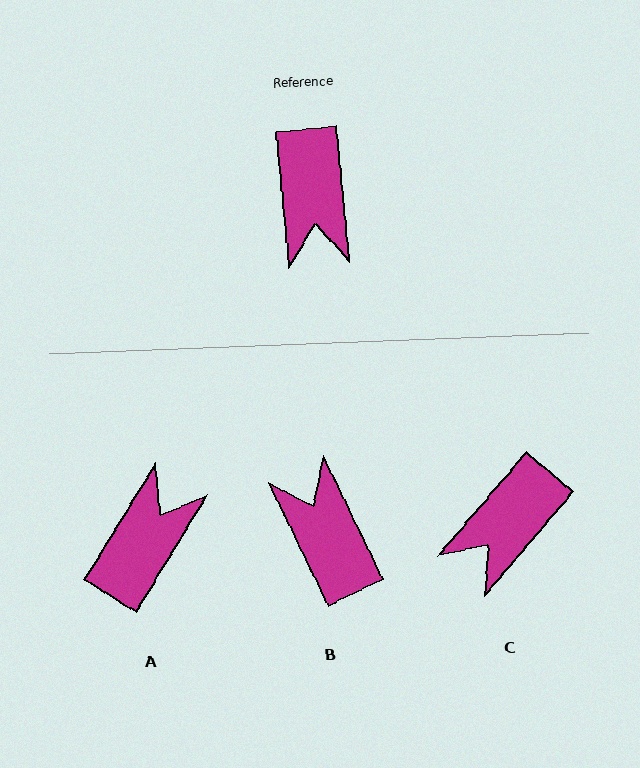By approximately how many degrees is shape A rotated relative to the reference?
Approximately 143 degrees counter-clockwise.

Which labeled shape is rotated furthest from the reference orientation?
B, about 159 degrees away.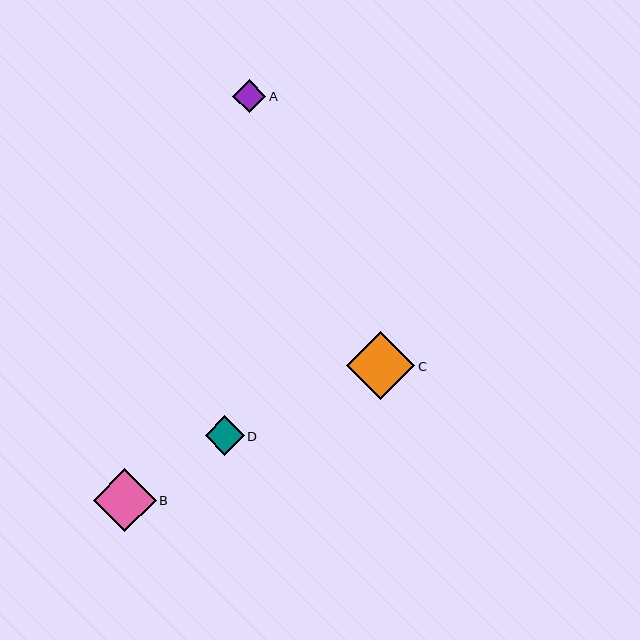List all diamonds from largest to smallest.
From largest to smallest: C, B, D, A.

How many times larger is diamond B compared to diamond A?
Diamond B is approximately 1.9 times the size of diamond A.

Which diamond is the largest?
Diamond C is the largest with a size of approximately 69 pixels.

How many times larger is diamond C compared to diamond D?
Diamond C is approximately 1.7 times the size of diamond D.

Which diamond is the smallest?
Diamond A is the smallest with a size of approximately 33 pixels.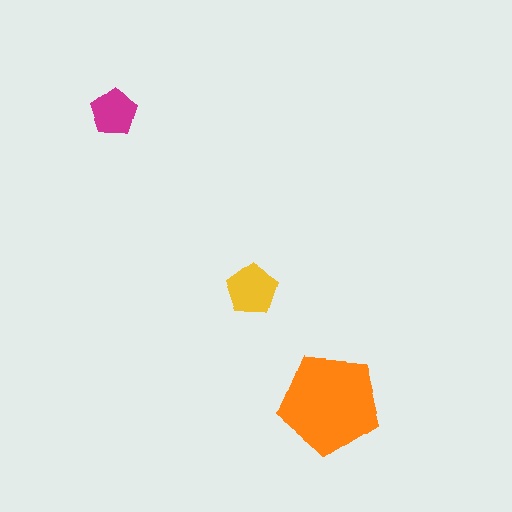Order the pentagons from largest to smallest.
the orange one, the yellow one, the magenta one.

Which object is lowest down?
The orange pentagon is bottommost.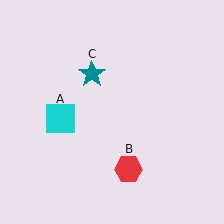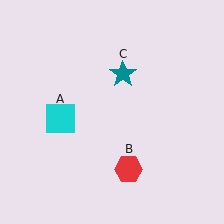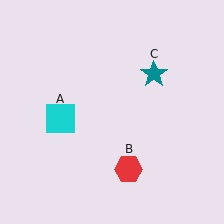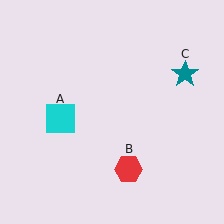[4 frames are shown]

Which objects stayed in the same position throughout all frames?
Cyan square (object A) and red hexagon (object B) remained stationary.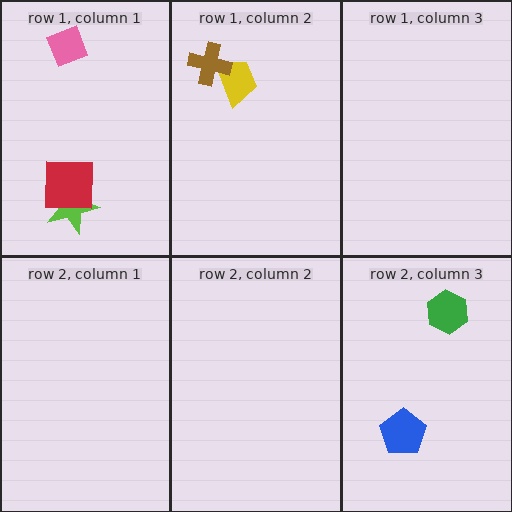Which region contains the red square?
The row 1, column 1 region.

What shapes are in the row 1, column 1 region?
The lime star, the red square, the pink diamond.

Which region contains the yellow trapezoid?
The row 1, column 2 region.